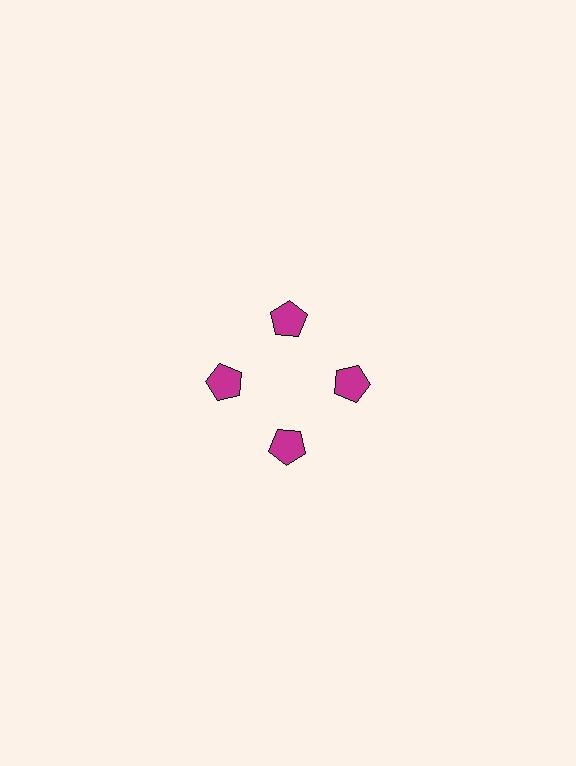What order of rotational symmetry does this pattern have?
This pattern has 4-fold rotational symmetry.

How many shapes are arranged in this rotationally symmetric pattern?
There are 4 shapes, arranged in 4 groups of 1.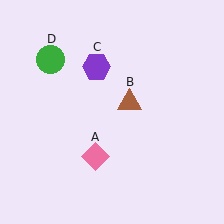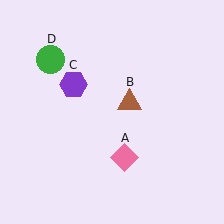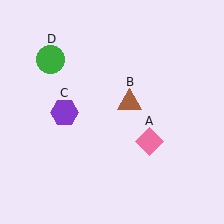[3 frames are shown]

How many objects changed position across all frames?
2 objects changed position: pink diamond (object A), purple hexagon (object C).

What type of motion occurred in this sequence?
The pink diamond (object A), purple hexagon (object C) rotated counterclockwise around the center of the scene.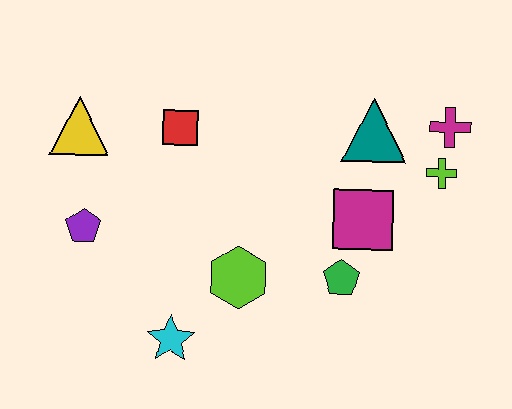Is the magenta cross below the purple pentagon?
No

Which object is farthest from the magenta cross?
The purple pentagon is farthest from the magenta cross.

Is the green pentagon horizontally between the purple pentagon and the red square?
No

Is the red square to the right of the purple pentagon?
Yes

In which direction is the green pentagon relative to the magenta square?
The green pentagon is below the magenta square.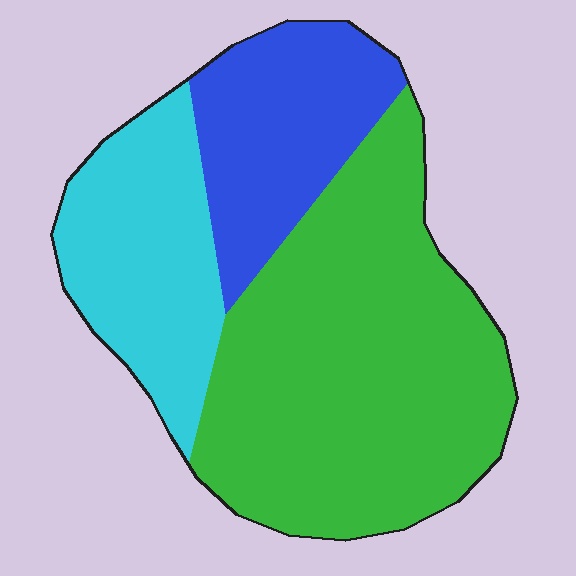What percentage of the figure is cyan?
Cyan covers about 25% of the figure.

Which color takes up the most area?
Green, at roughly 55%.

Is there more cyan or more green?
Green.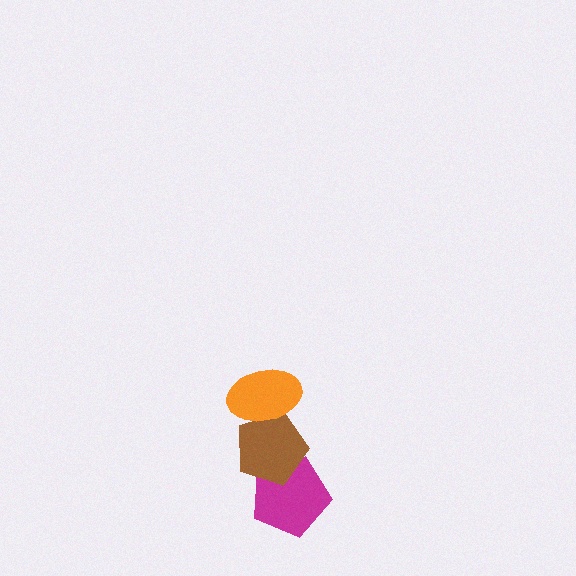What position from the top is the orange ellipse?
The orange ellipse is 1st from the top.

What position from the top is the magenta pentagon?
The magenta pentagon is 3rd from the top.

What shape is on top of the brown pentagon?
The orange ellipse is on top of the brown pentagon.